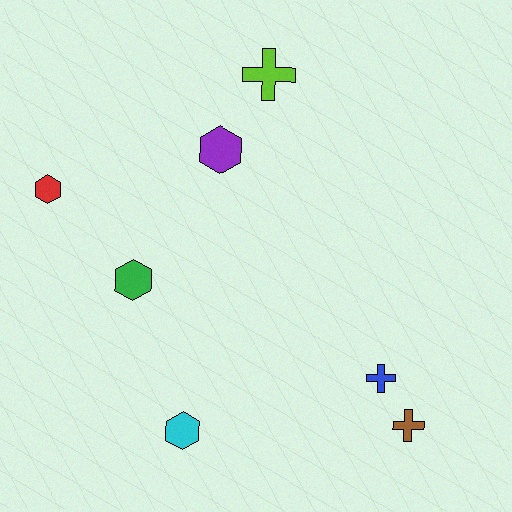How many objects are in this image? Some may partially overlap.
There are 7 objects.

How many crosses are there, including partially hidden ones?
There are 3 crosses.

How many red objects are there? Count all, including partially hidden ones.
There is 1 red object.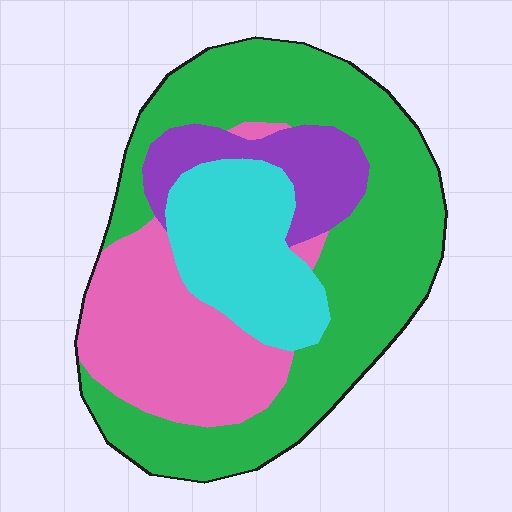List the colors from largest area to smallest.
From largest to smallest: green, pink, cyan, purple.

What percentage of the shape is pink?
Pink takes up about one quarter (1/4) of the shape.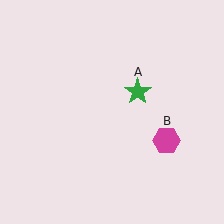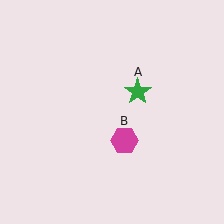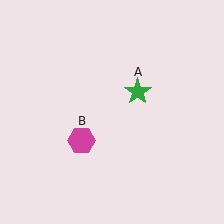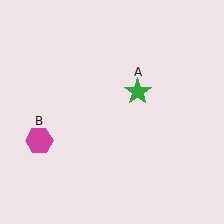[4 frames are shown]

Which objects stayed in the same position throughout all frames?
Green star (object A) remained stationary.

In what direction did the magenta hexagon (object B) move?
The magenta hexagon (object B) moved left.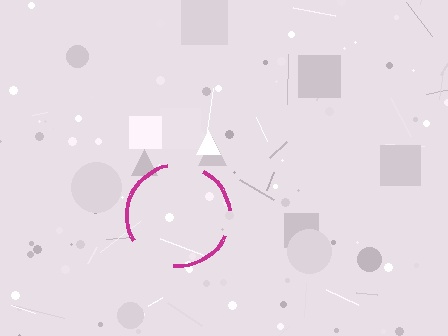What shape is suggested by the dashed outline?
The dashed outline suggests a circle.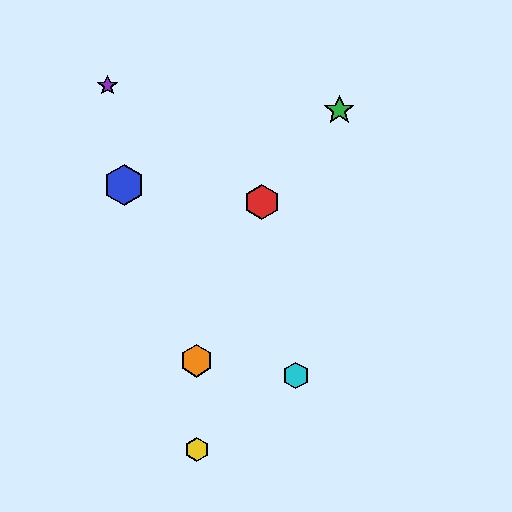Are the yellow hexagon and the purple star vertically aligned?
No, the yellow hexagon is at x≈197 and the purple star is at x≈107.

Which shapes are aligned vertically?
The yellow hexagon, the orange hexagon are aligned vertically.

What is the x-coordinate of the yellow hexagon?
The yellow hexagon is at x≈197.